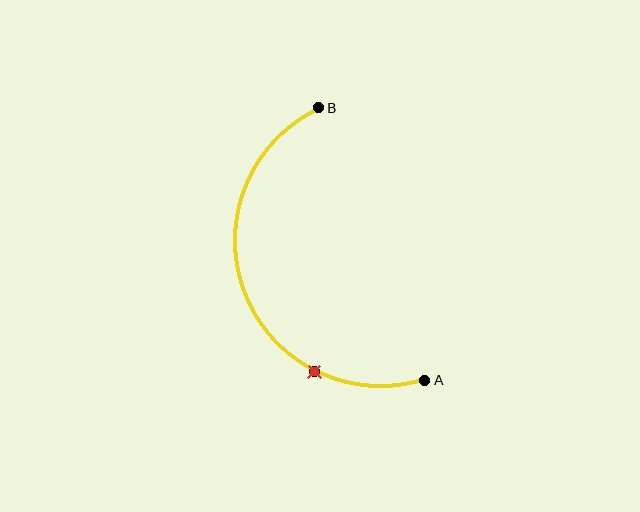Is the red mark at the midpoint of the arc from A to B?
No. The red mark lies on the arc but is closer to endpoint A. The arc midpoint would be at the point on the curve equidistant along the arc from both A and B.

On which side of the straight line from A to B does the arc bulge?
The arc bulges to the left of the straight line connecting A and B.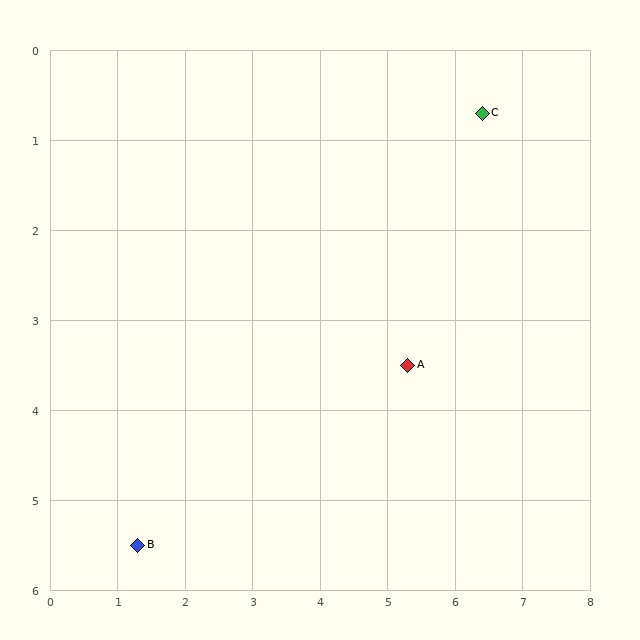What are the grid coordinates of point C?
Point C is at approximately (6.4, 0.7).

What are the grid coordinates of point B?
Point B is at approximately (1.3, 5.5).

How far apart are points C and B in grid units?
Points C and B are about 7.0 grid units apart.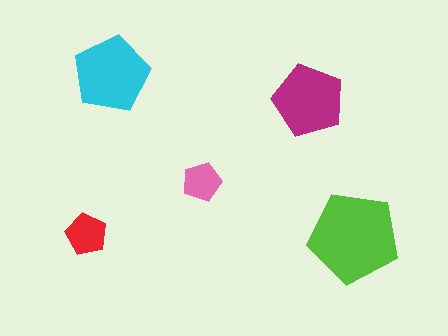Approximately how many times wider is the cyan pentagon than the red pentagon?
About 2 times wider.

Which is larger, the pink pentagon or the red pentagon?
The red one.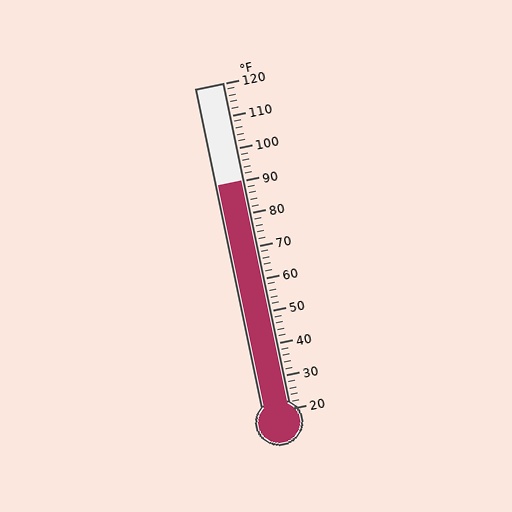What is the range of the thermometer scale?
The thermometer scale ranges from 20°F to 120°F.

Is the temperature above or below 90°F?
The temperature is at 90°F.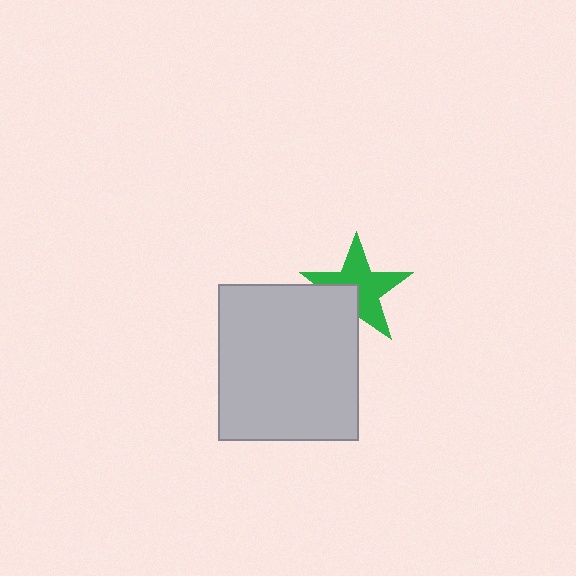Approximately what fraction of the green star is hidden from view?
Roughly 32% of the green star is hidden behind the light gray rectangle.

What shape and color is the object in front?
The object in front is a light gray rectangle.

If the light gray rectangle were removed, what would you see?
You would see the complete green star.